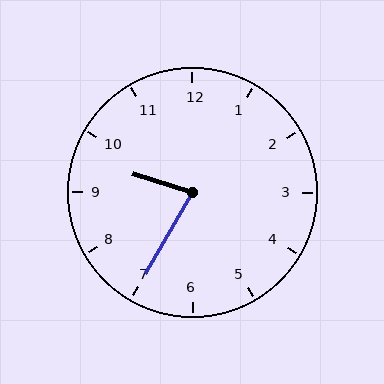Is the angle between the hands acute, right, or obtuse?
It is acute.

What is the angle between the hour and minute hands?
Approximately 78 degrees.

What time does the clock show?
9:35.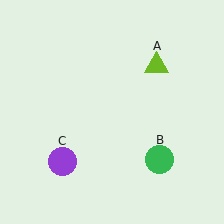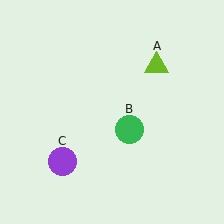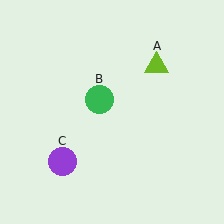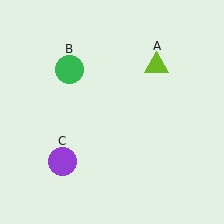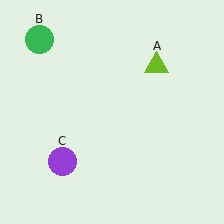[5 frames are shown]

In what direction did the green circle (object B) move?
The green circle (object B) moved up and to the left.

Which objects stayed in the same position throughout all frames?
Lime triangle (object A) and purple circle (object C) remained stationary.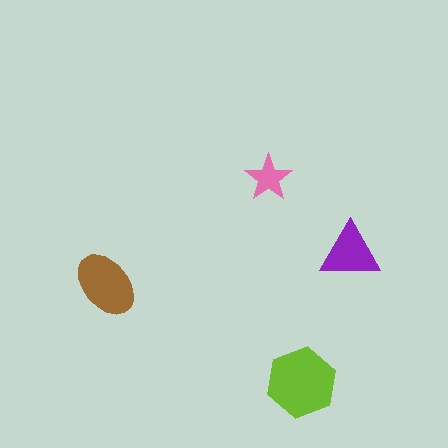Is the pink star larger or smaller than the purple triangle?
Smaller.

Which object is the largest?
The lime hexagon.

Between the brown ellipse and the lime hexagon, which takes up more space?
The lime hexagon.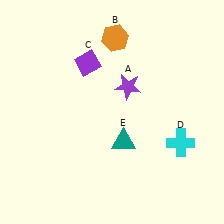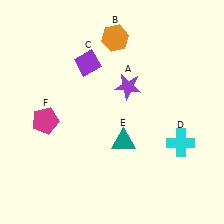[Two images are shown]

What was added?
A magenta pentagon (F) was added in Image 2.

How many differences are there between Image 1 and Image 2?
There is 1 difference between the two images.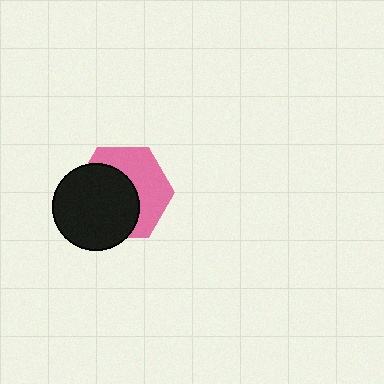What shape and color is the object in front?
The object in front is a black circle.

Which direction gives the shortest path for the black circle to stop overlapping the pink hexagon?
Moving toward the lower-left gives the shortest separation.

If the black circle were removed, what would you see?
You would see the complete pink hexagon.